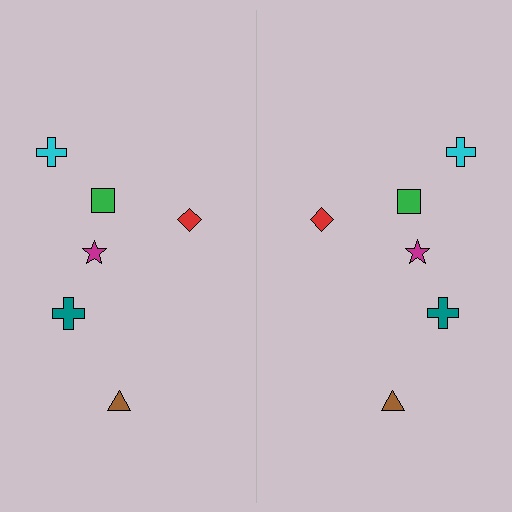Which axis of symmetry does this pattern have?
The pattern has a vertical axis of symmetry running through the center of the image.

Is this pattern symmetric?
Yes, this pattern has bilateral (reflection) symmetry.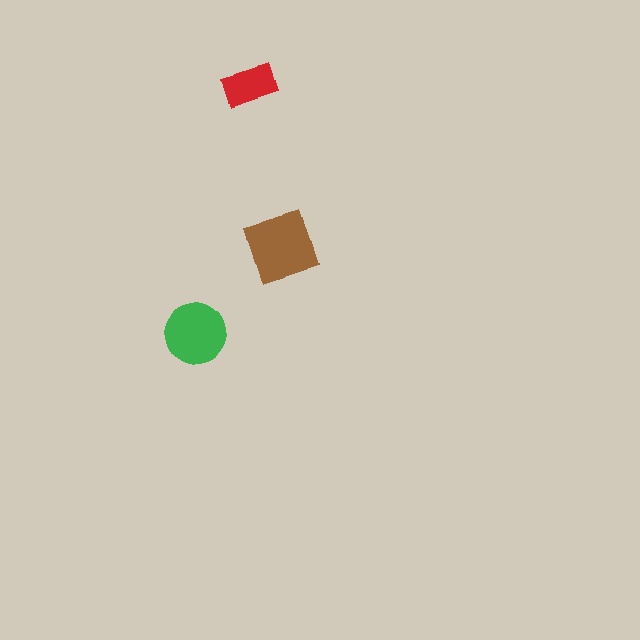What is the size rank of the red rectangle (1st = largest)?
3rd.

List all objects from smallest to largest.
The red rectangle, the green circle, the brown diamond.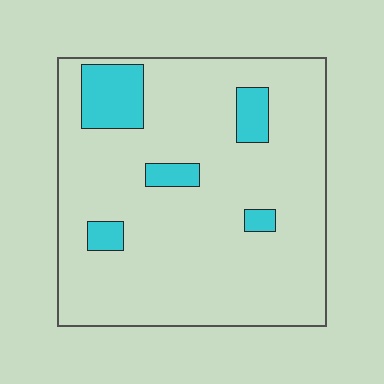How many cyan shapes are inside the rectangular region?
5.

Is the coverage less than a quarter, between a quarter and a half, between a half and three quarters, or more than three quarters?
Less than a quarter.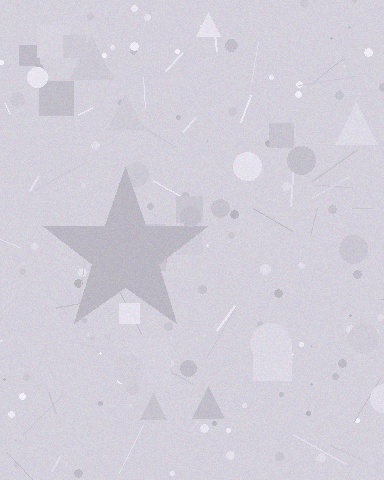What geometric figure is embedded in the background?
A star is embedded in the background.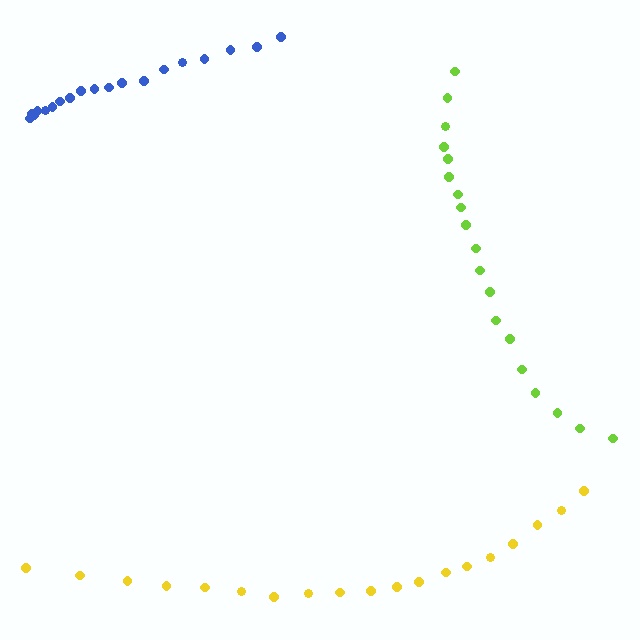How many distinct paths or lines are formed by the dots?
There are 3 distinct paths.